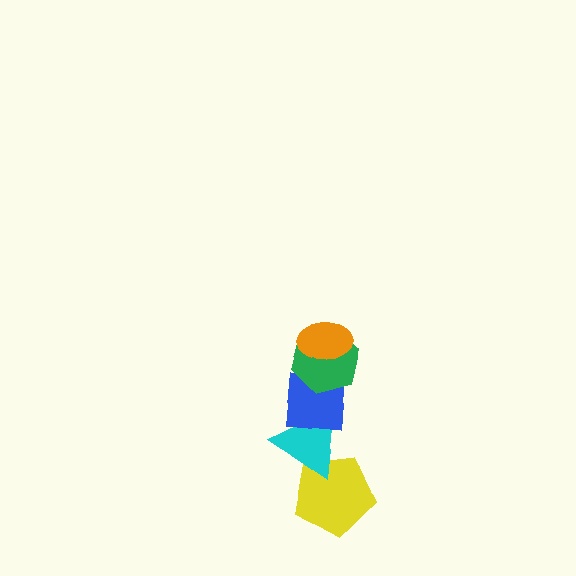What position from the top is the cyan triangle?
The cyan triangle is 4th from the top.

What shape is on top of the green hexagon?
The orange ellipse is on top of the green hexagon.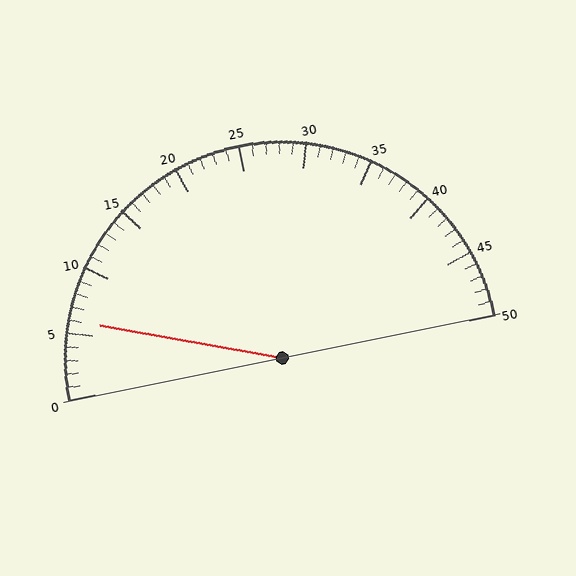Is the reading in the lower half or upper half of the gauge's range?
The reading is in the lower half of the range (0 to 50).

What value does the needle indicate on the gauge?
The needle indicates approximately 6.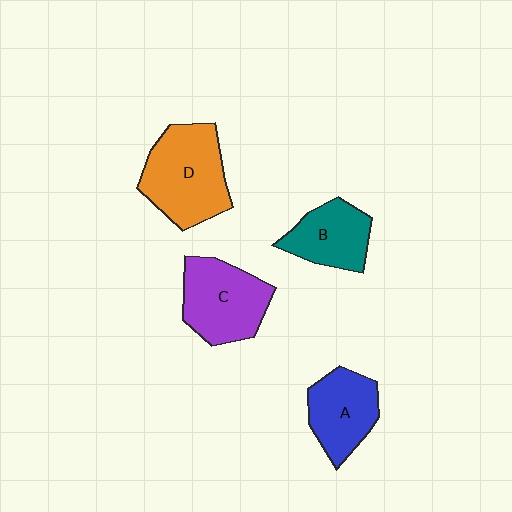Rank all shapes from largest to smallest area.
From largest to smallest: D (orange), C (purple), A (blue), B (teal).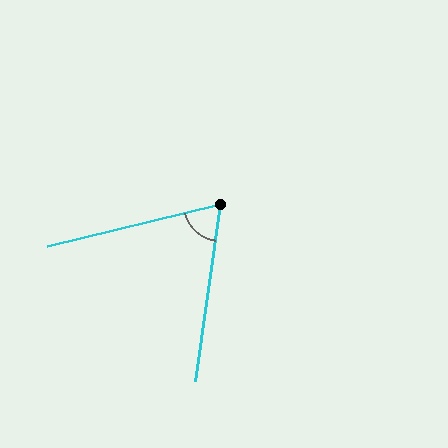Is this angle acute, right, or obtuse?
It is acute.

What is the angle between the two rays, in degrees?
Approximately 68 degrees.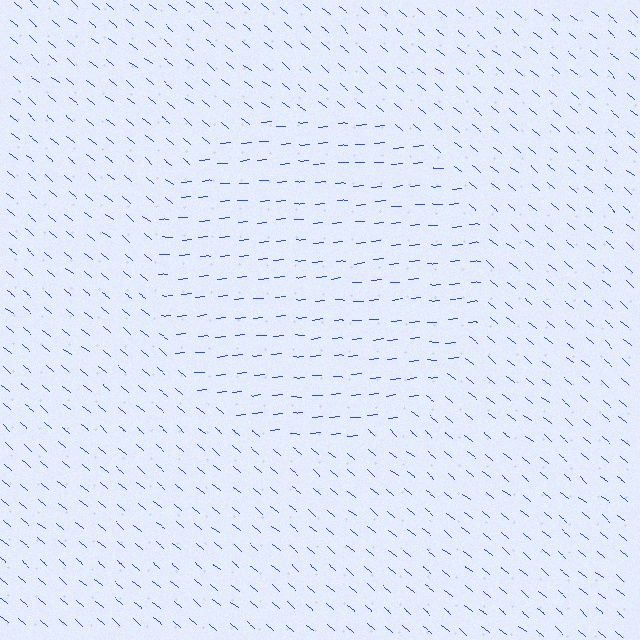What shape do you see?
I see a circle.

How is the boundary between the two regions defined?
The boundary is defined purely by a change in line orientation (approximately 45 degrees difference). All lines are the same color and thickness.